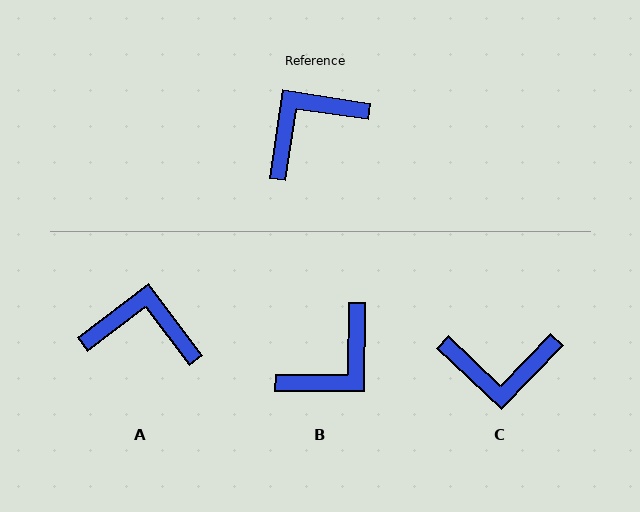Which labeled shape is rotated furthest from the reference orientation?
B, about 172 degrees away.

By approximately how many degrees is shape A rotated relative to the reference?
Approximately 44 degrees clockwise.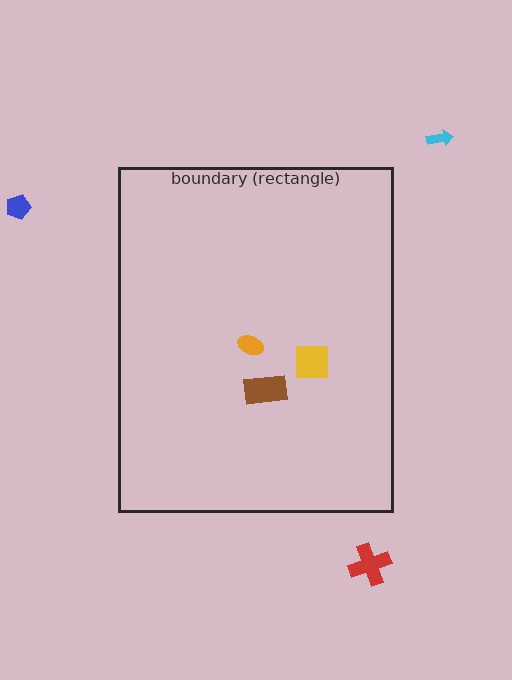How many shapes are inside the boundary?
3 inside, 3 outside.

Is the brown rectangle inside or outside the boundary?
Inside.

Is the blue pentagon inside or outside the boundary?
Outside.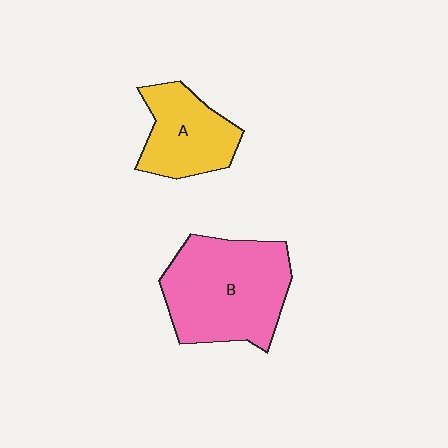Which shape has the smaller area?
Shape A (yellow).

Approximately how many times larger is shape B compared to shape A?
Approximately 1.7 times.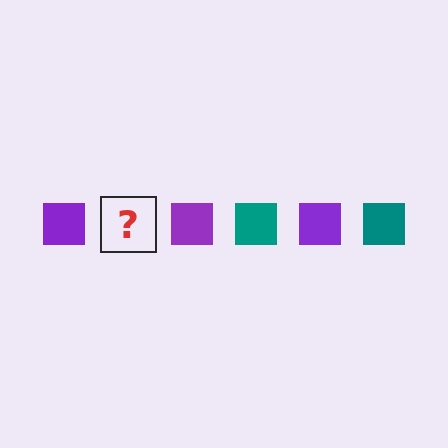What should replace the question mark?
The question mark should be replaced with a teal square.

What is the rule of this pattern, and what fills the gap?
The rule is that the pattern cycles through purple, teal squares. The gap should be filled with a teal square.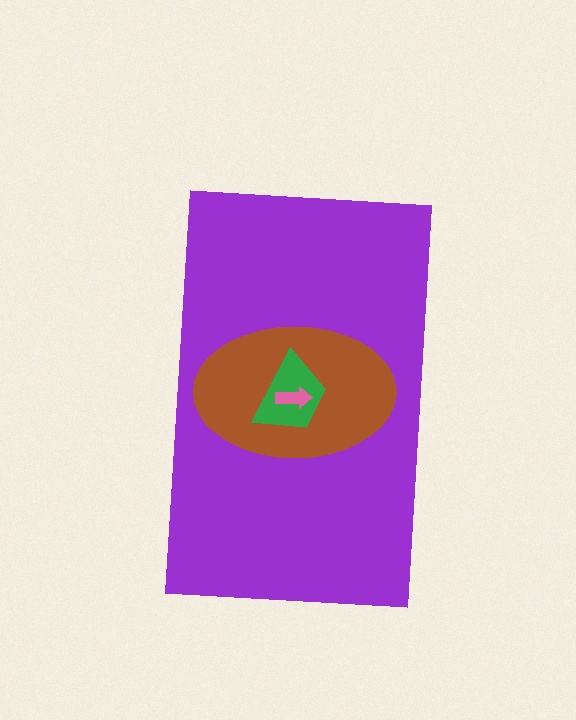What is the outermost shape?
The purple rectangle.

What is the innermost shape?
The pink arrow.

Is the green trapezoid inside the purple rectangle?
Yes.